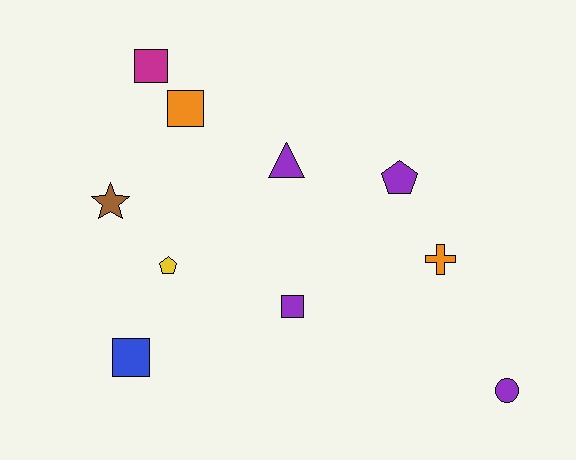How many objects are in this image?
There are 10 objects.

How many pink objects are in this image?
There are no pink objects.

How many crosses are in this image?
There is 1 cross.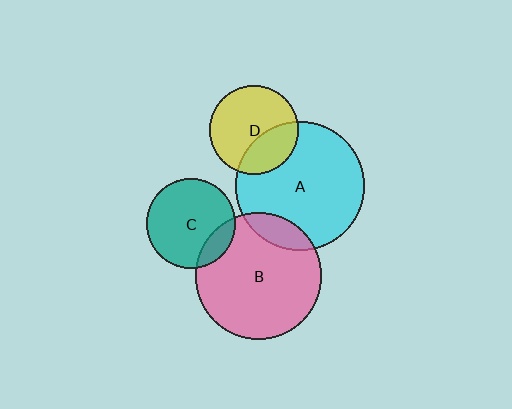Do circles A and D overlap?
Yes.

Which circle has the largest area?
Circle A (cyan).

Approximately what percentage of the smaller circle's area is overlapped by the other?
Approximately 30%.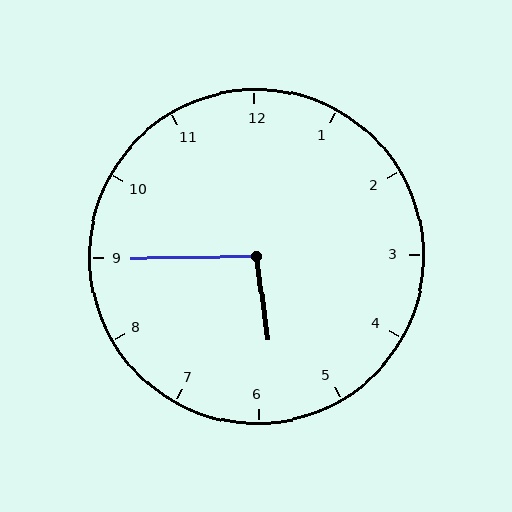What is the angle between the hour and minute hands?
Approximately 98 degrees.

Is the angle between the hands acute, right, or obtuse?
It is obtuse.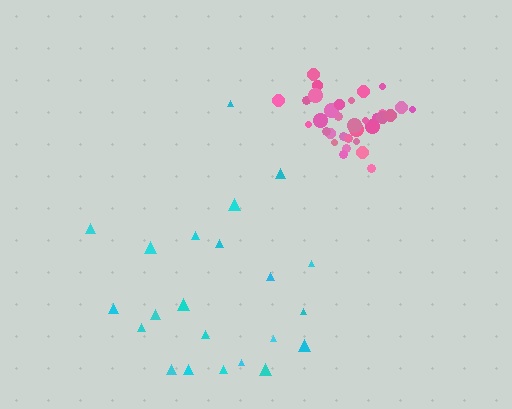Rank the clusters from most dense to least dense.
pink, cyan.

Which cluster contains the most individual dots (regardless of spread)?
Pink (35).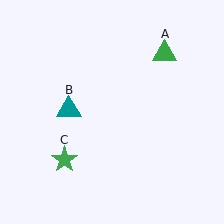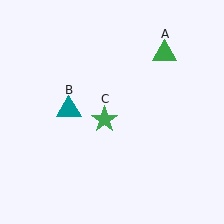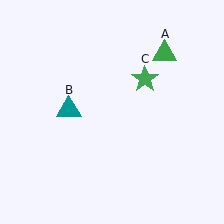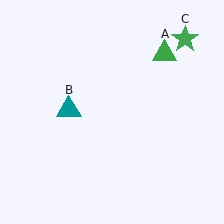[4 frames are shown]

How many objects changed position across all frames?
1 object changed position: green star (object C).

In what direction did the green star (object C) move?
The green star (object C) moved up and to the right.